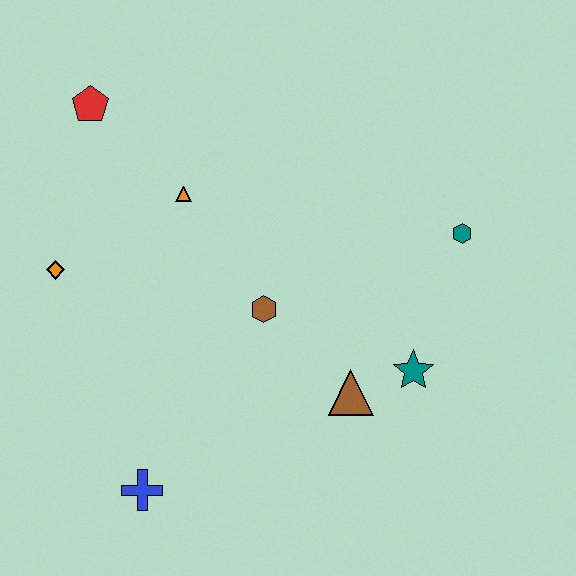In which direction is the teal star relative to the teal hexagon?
The teal star is below the teal hexagon.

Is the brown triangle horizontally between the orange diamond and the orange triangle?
No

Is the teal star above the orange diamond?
No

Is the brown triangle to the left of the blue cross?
No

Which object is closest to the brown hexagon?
The brown triangle is closest to the brown hexagon.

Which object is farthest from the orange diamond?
The teal hexagon is farthest from the orange diamond.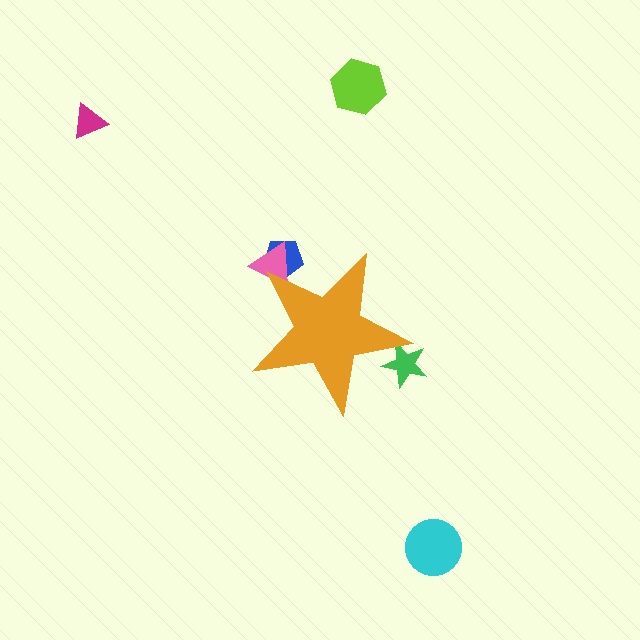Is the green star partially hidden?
Yes, the green star is partially hidden behind the orange star.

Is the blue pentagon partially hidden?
Yes, the blue pentagon is partially hidden behind the orange star.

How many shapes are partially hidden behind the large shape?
3 shapes are partially hidden.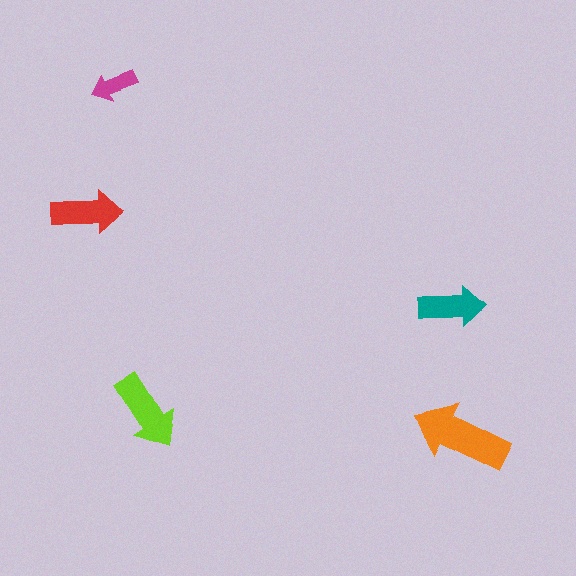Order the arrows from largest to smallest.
the orange one, the lime one, the red one, the teal one, the magenta one.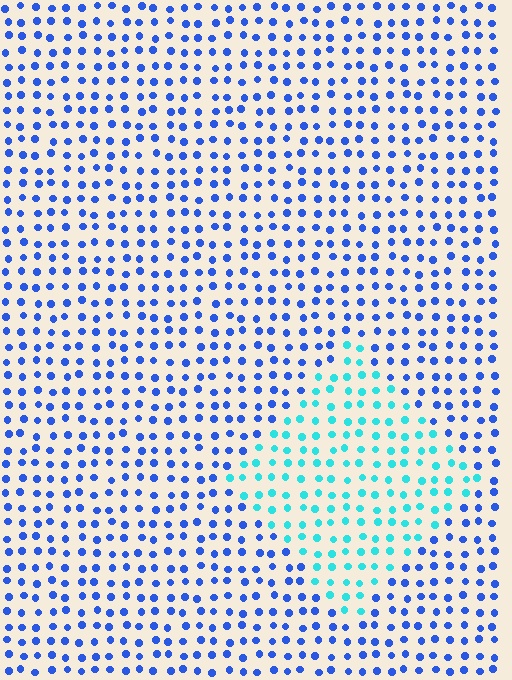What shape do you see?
I see a diamond.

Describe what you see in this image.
The image is filled with small blue elements in a uniform arrangement. A diamond-shaped region is visible where the elements are tinted to a slightly different hue, forming a subtle color boundary.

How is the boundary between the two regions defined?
The boundary is defined purely by a slight shift in hue (about 46 degrees). Spacing, size, and orientation are identical on both sides.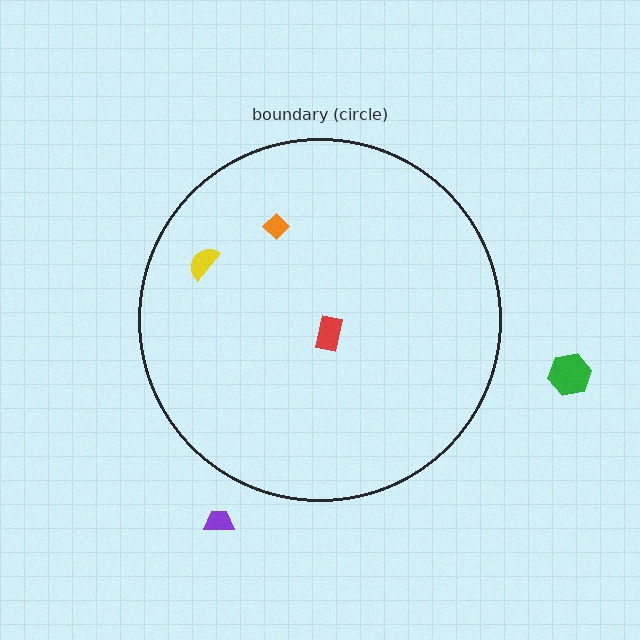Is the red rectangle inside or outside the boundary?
Inside.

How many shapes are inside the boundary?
3 inside, 2 outside.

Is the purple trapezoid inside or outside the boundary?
Outside.